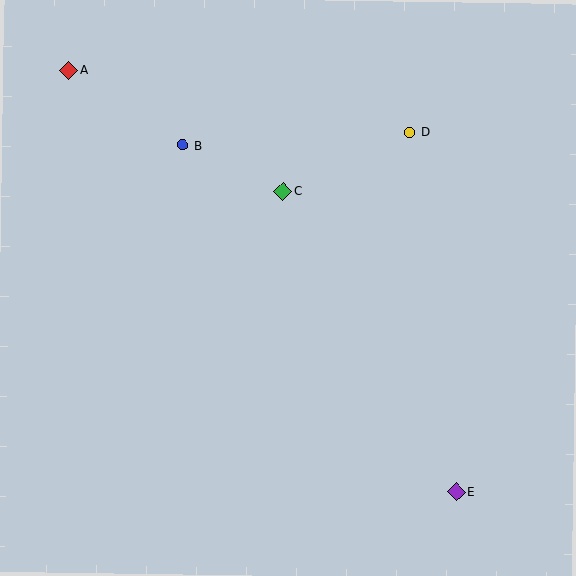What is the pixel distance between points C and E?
The distance between C and E is 347 pixels.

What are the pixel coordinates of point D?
Point D is at (410, 132).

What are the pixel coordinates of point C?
Point C is at (283, 191).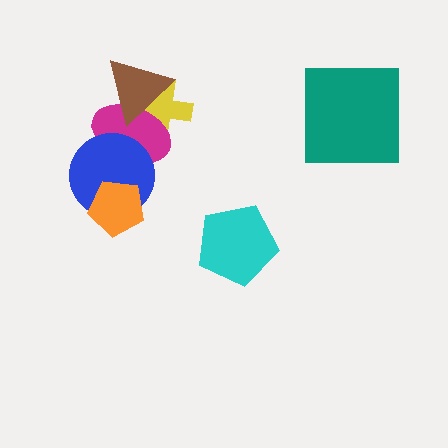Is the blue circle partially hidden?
Yes, it is partially covered by another shape.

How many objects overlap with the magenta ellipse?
3 objects overlap with the magenta ellipse.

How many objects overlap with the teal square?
0 objects overlap with the teal square.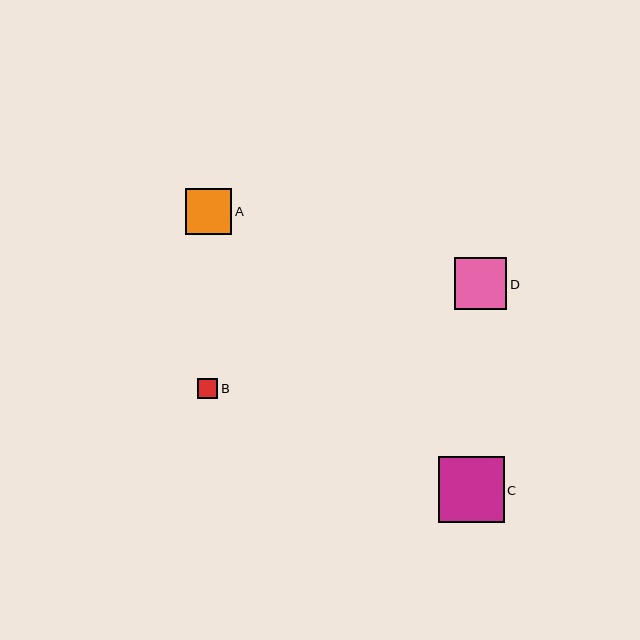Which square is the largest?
Square C is the largest with a size of approximately 66 pixels.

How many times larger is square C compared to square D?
Square C is approximately 1.3 times the size of square D.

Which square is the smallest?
Square B is the smallest with a size of approximately 21 pixels.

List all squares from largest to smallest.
From largest to smallest: C, D, A, B.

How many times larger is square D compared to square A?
Square D is approximately 1.1 times the size of square A.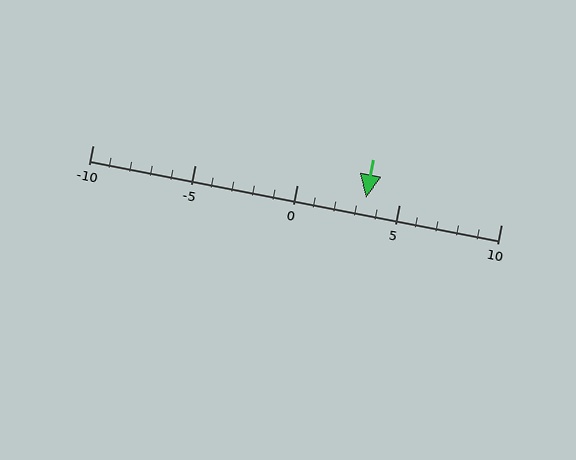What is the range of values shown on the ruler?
The ruler shows values from -10 to 10.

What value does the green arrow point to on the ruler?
The green arrow points to approximately 3.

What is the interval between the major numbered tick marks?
The major tick marks are spaced 5 units apart.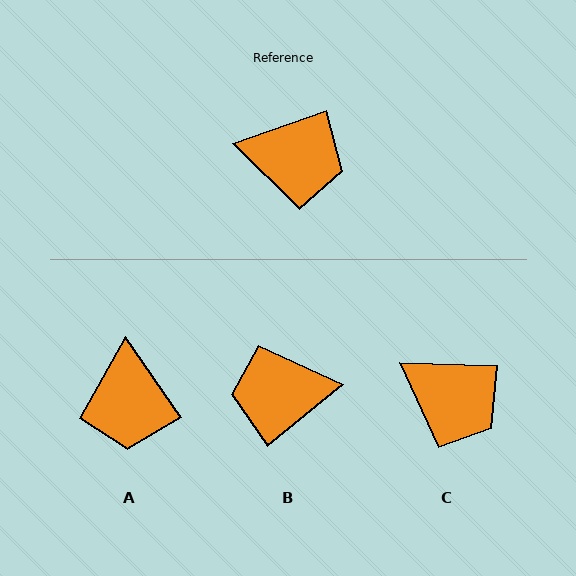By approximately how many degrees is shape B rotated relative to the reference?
Approximately 160 degrees clockwise.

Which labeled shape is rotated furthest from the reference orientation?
B, about 160 degrees away.